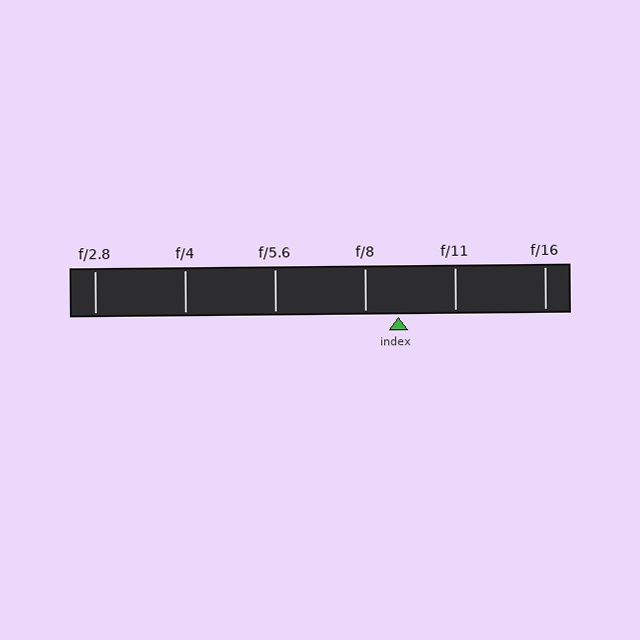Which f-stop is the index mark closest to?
The index mark is closest to f/8.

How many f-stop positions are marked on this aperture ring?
There are 6 f-stop positions marked.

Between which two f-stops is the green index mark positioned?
The index mark is between f/8 and f/11.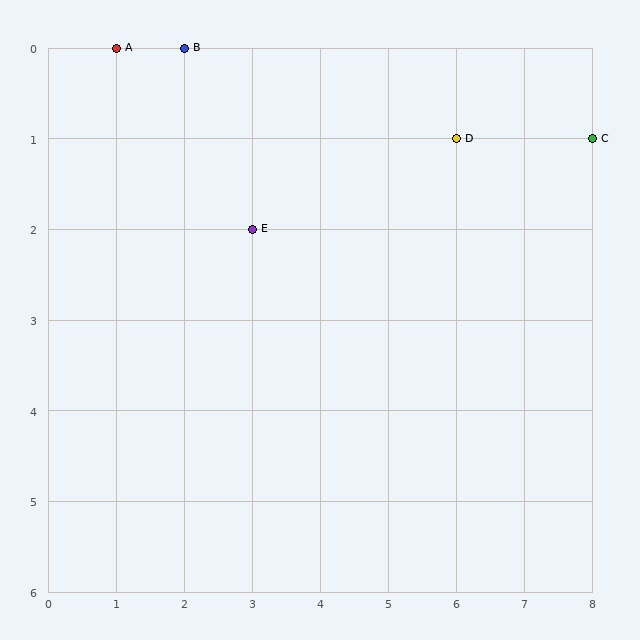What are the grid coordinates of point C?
Point C is at grid coordinates (8, 1).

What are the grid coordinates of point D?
Point D is at grid coordinates (6, 1).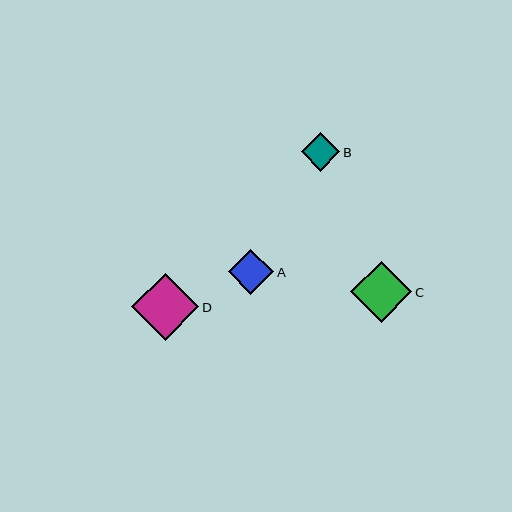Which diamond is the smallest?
Diamond B is the smallest with a size of approximately 38 pixels.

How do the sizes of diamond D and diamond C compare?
Diamond D and diamond C are approximately the same size.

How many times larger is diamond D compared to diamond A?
Diamond D is approximately 1.5 times the size of diamond A.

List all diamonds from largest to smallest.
From largest to smallest: D, C, A, B.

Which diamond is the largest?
Diamond D is the largest with a size of approximately 67 pixels.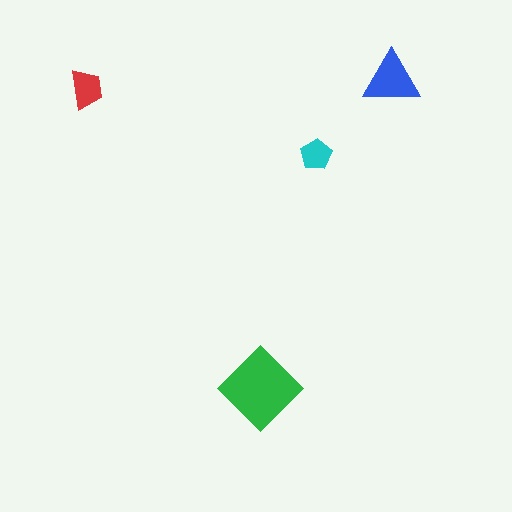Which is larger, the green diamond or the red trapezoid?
The green diamond.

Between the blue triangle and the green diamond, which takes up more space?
The green diamond.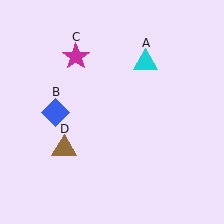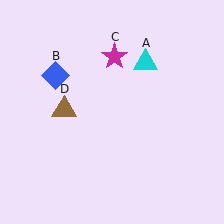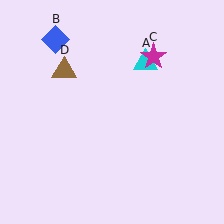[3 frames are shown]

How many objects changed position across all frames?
3 objects changed position: blue diamond (object B), magenta star (object C), brown triangle (object D).